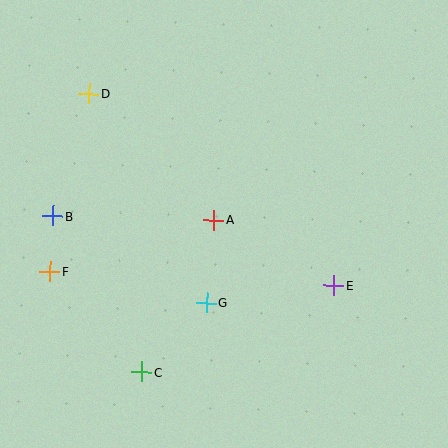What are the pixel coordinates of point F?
Point F is at (50, 271).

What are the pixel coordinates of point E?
Point E is at (334, 285).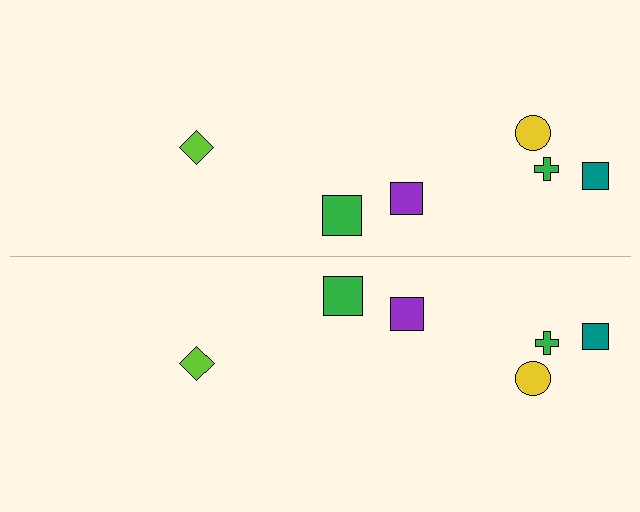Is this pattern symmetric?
Yes, this pattern has bilateral (reflection) symmetry.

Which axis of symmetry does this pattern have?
The pattern has a horizontal axis of symmetry running through the center of the image.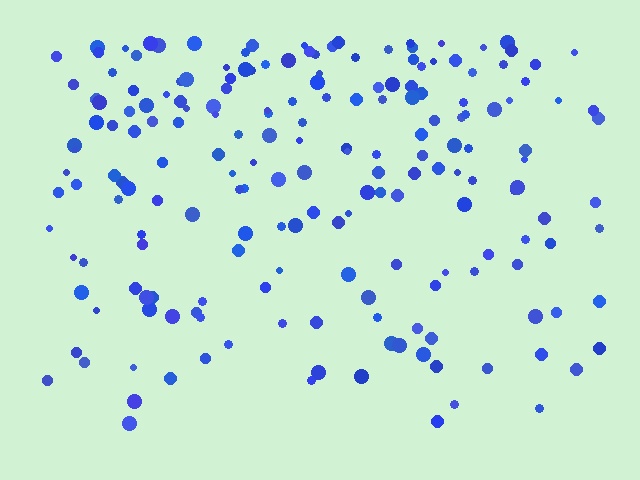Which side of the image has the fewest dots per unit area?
The bottom.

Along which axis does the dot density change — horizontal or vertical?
Vertical.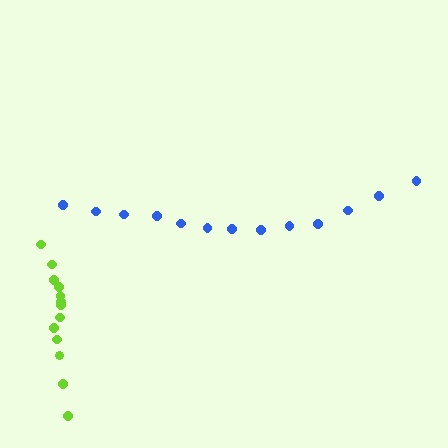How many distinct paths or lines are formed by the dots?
There are 2 distinct paths.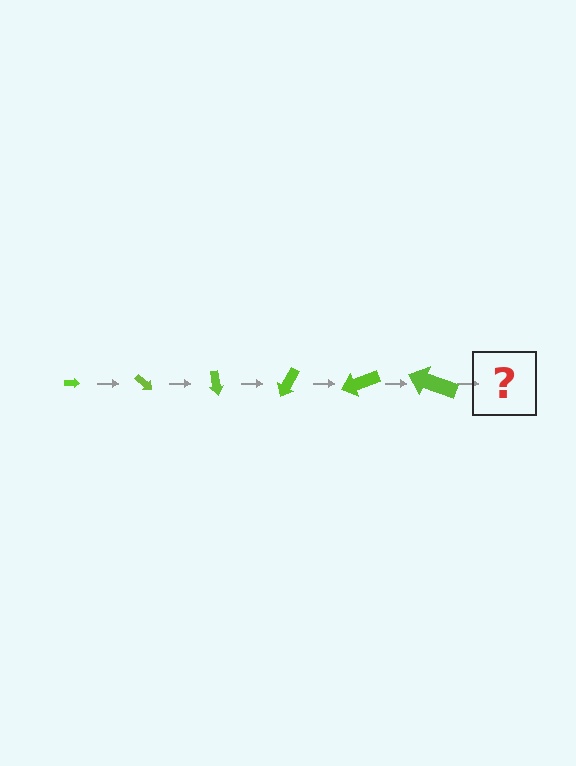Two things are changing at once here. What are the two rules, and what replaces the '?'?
The two rules are that the arrow grows larger each step and it rotates 40 degrees each step. The '?' should be an arrow, larger than the previous one and rotated 240 degrees from the start.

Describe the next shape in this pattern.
It should be an arrow, larger than the previous one and rotated 240 degrees from the start.